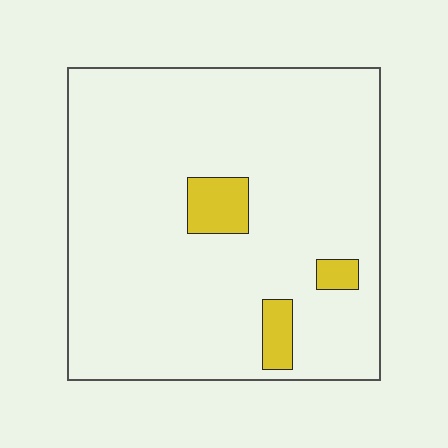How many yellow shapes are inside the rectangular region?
3.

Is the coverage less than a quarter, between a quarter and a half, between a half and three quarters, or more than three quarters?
Less than a quarter.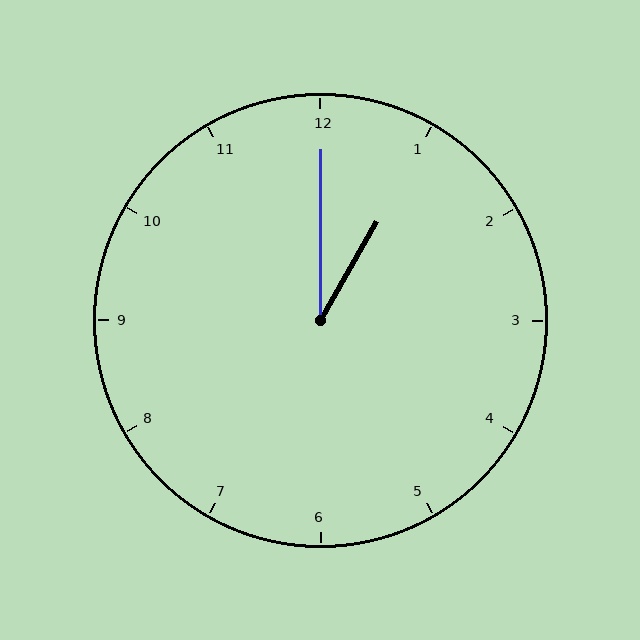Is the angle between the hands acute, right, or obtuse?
It is acute.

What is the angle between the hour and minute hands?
Approximately 30 degrees.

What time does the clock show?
1:00.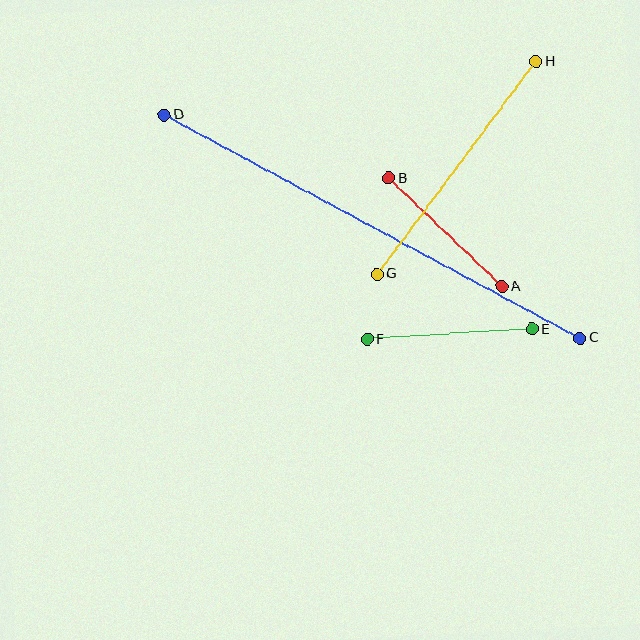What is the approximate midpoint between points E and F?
The midpoint is at approximately (449, 334) pixels.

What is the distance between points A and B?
The distance is approximately 156 pixels.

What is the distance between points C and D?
The distance is approximately 472 pixels.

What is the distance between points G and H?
The distance is approximately 265 pixels.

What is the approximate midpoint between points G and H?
The midpoint is at approximately (457, 168) pixels.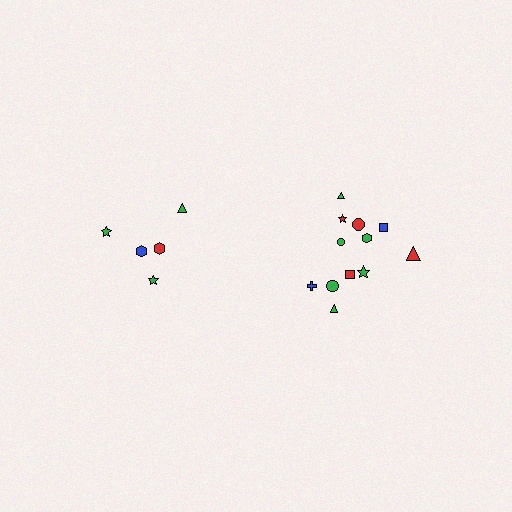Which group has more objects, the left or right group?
The right group.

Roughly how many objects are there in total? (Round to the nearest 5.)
Roughly 15 objects in total.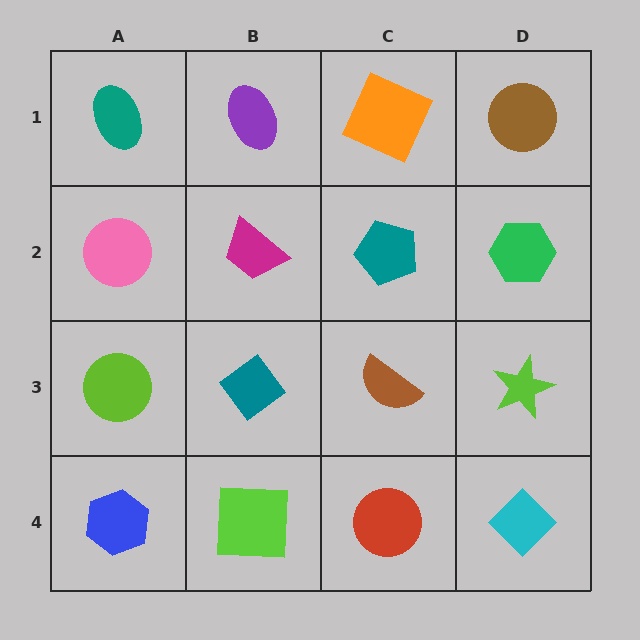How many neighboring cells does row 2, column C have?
4.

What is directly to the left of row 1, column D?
An orange square.